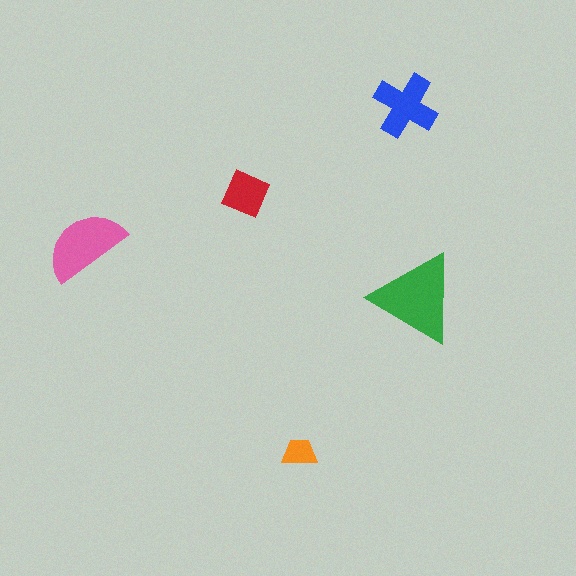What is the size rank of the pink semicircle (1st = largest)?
2nd.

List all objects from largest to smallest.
The green triangle, the pink semicircle, the blue cross, the red diamond, the orange trapezoid.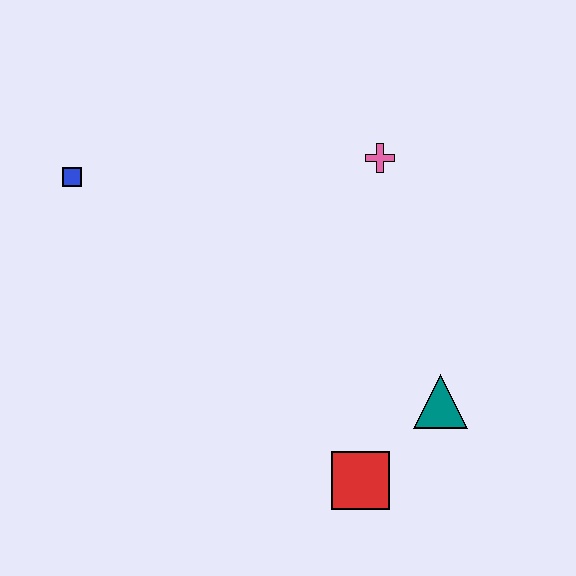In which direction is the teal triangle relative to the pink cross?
The teal triangle is below the pink cross.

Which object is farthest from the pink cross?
The red square is farthest from the pink cross.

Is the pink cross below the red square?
No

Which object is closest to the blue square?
The pink cross is closest to the blue square.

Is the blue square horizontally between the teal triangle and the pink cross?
No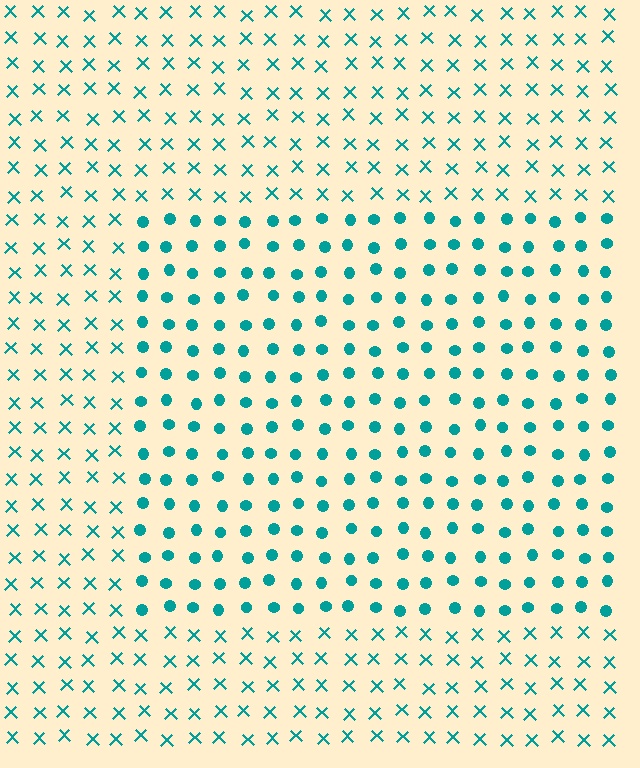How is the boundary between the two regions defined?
The boundary is defined by a change in element shape: circles inside vs. X marks outside. All elements share the same color and spacing.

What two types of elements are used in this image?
The image uses circles inside the rectangle region and X marks outside it.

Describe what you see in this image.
The image is filled with small teal elements arranged in a uniform grid. A rectangle-shaped region contains circles, while the surrounding area contains X marks. The boundary is defined purely by the change in element shape.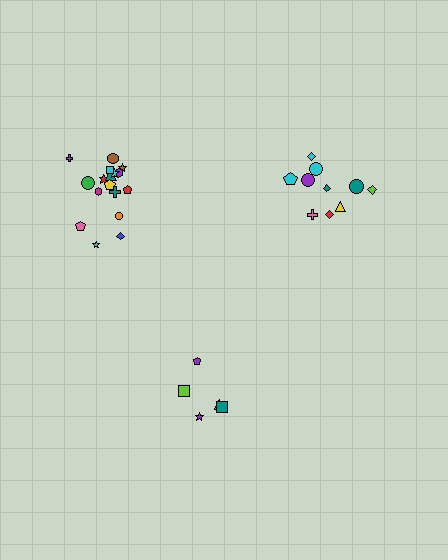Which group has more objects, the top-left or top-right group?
The top-left group.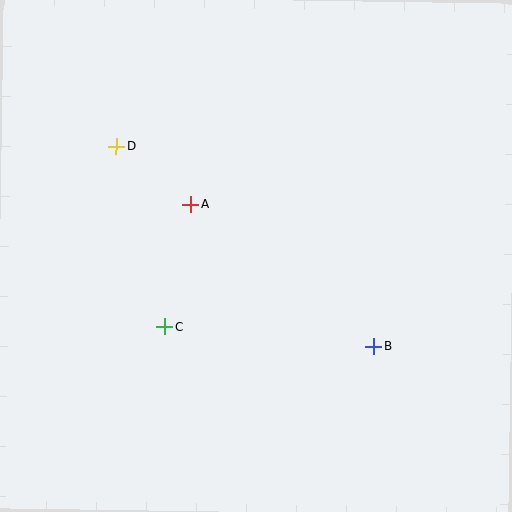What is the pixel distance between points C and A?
The distance between C and A is 125 pixels.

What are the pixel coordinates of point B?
Point B is at (374, 346).